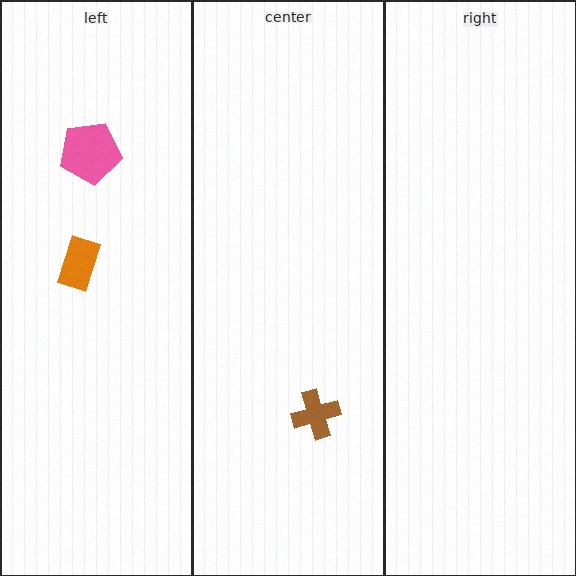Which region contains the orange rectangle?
The left region.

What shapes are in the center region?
The brown cross.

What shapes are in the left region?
The orange rectangle, the pink pentagon.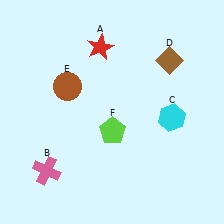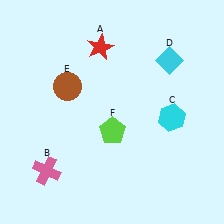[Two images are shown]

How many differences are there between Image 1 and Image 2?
There is 1 difference between the two images.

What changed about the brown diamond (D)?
In Image 1, D is brown. In Image 2, it changed to cyan.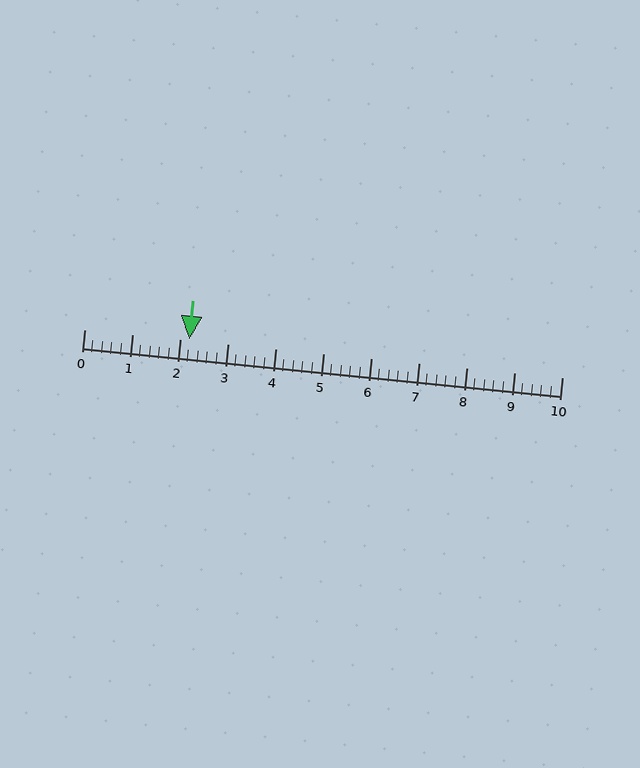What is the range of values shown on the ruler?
The ruler shows values from 0 to 10.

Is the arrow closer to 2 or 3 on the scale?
The arrow is closer to 2.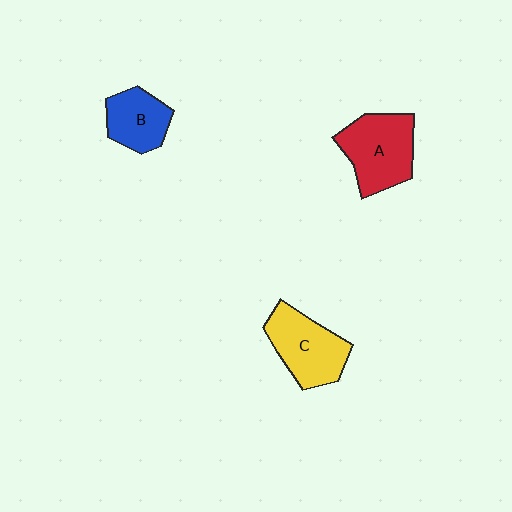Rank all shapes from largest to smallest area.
From largest to smallest: A (red), C (yellow), B (blue).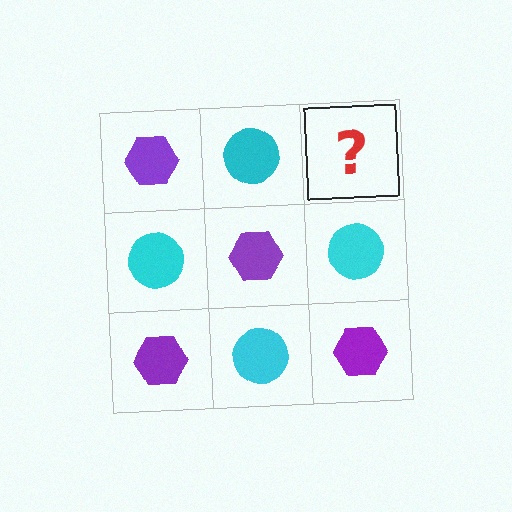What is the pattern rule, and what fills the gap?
The rule is that it alternates purple hexagon and cyan circle in a checkerboard pattern. The gap should be filled with a purple hexagon.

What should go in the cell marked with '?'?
The missing cell should contain a purple hexagon.